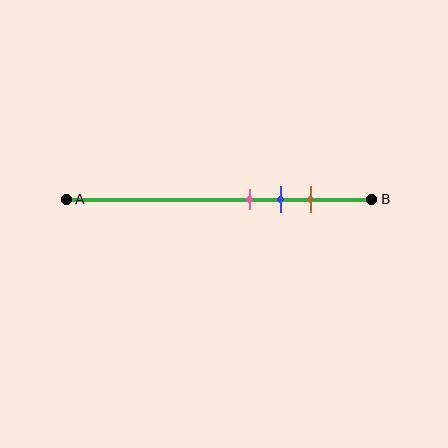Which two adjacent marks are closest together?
The pink and blue marks are the closest adjacent pair.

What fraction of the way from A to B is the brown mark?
The brown mark is approximately 80% (0.8) of the way from A to B.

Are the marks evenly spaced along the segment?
Yes, the marks are approximately evenly spaced.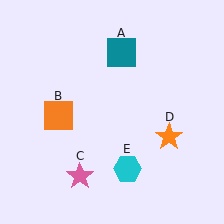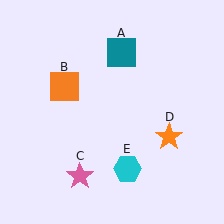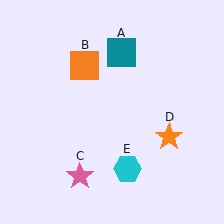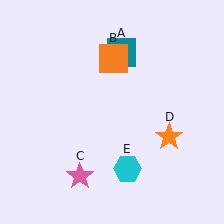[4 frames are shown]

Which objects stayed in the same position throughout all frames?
Teal square (object A) and pink star (object C) and orange star (object D) and cyan hexagon (object E) remained stationary.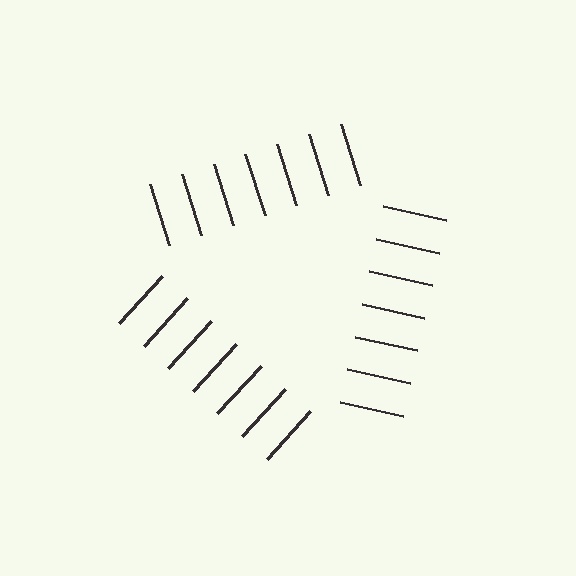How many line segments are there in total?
21 — 7 along each of the 3 edges.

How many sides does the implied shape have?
3 sides — the line-ends trace a triangle.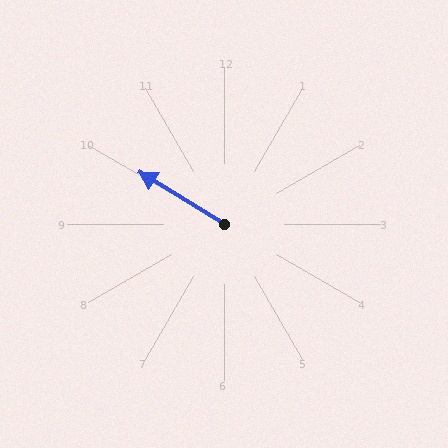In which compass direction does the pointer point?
Northwest.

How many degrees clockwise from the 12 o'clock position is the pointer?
Approximately 302 degrees.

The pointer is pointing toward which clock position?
Roughly 10 o'clock.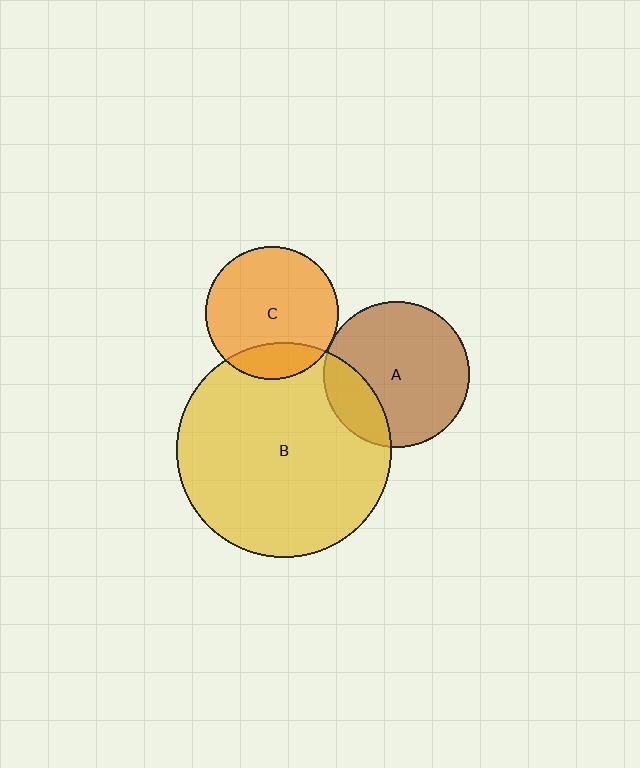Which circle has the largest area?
Circle B (yellow).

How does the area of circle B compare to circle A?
Approximately 2.2 times.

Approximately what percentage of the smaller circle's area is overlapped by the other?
Approximately 20%.